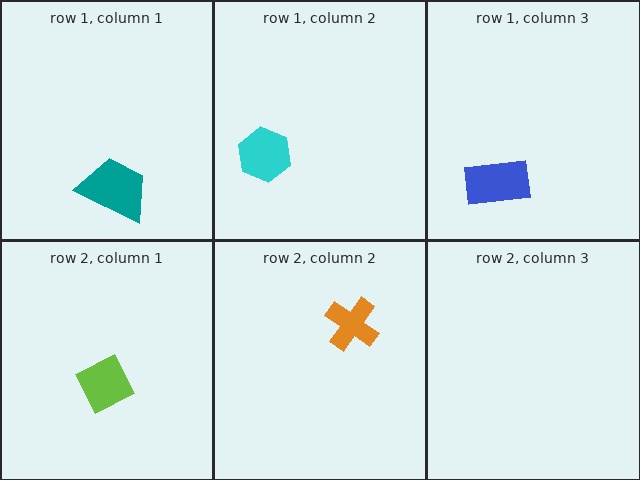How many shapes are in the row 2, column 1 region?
1.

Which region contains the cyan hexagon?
The row 1, column 2 region.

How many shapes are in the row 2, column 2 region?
1.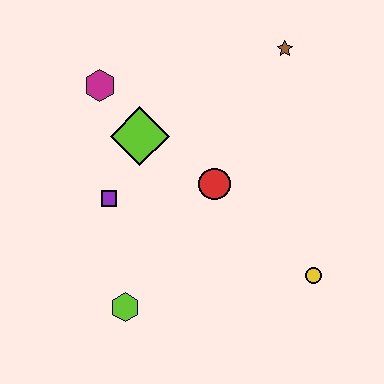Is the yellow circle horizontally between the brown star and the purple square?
No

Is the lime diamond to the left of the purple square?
No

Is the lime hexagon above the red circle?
No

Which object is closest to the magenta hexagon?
The lime diamond is closest to the magenta hexagon.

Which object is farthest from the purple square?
The brown star is farthest from the purple square.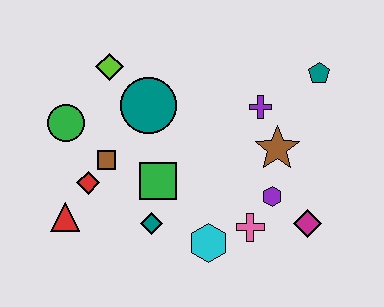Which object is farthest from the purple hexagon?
The green circle is farthest from the purple hexagon.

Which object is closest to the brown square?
The red diamond is closest to the brown square.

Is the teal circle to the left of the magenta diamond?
Yes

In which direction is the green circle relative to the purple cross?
The green circle is to the left of the purple cross.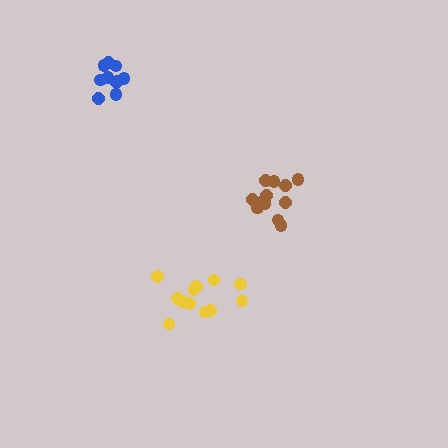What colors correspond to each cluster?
The clusters are colored: blue, brown, yellow.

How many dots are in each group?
Group 1: 10 dots, Group 2: 12 dots, Group 3: 12 dots (34 total).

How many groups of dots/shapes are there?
There are 3 groups.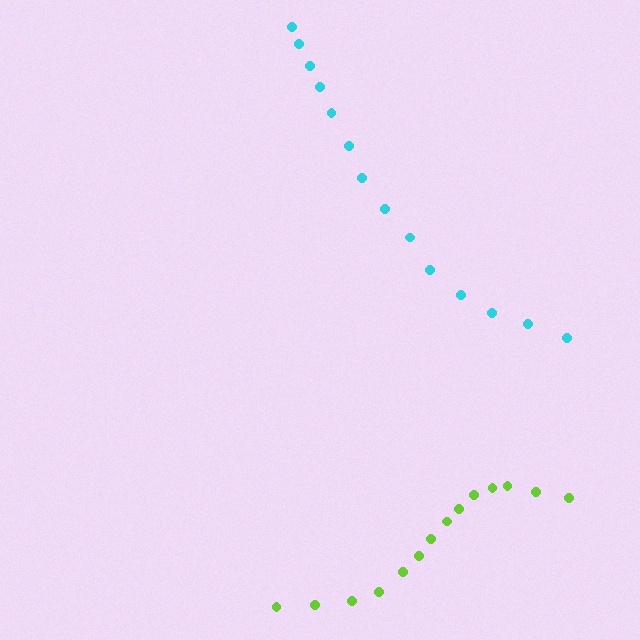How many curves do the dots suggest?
There are 2 distinct paths.